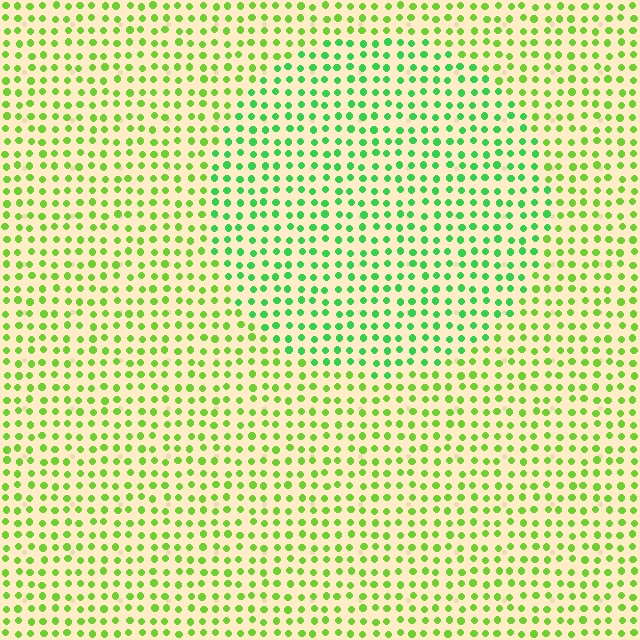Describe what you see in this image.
The image is filled with small lime elements in a uniform arrangement. A circle-shaped region is visible where the elements are tinted to a slightly different hue, forming a subtle color boundary.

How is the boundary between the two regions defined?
The boundary is defined purely by a slight shift in hue (about 33 degrees). Spacing, size, and orientation are identical on both sides.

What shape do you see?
I see a circle.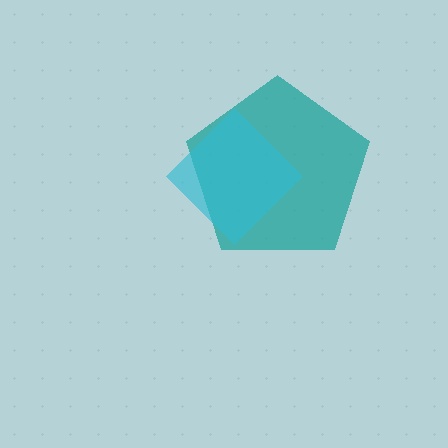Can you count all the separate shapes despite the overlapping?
Yes, there are 2 separate shapes.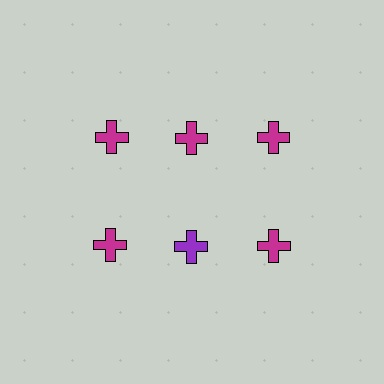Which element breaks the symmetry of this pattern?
The purple cross in the second row, second from left column breaks the symmetry. All other shapes are magenta crosses.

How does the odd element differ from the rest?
It has a different color: purple instead of magenta.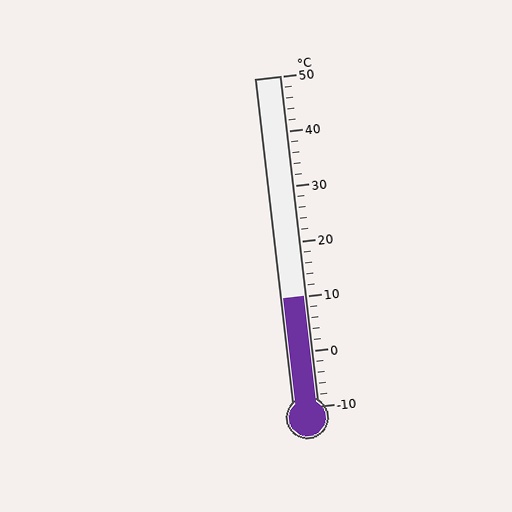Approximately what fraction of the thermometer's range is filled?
The thermometer is filled to approximately 35% of its range.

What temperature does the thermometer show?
The thermometer shows approximately 10°C.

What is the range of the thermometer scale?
The thermometer scale ranges from -10°C to 50°C.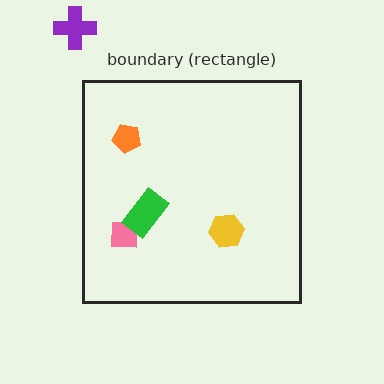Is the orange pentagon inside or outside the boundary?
Inside.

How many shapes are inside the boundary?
4 inside, 1 outside.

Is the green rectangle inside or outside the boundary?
Inside.